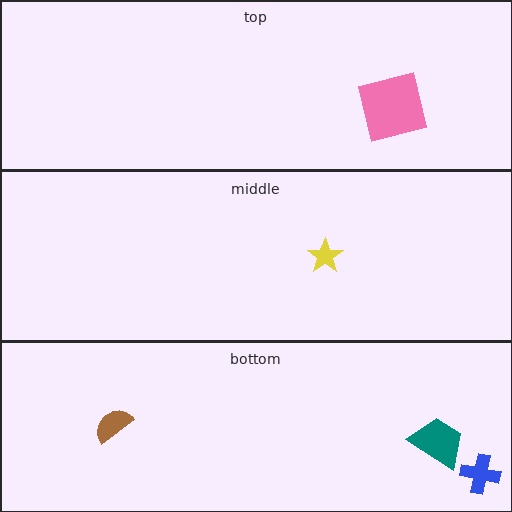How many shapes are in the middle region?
1.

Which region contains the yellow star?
The middle region.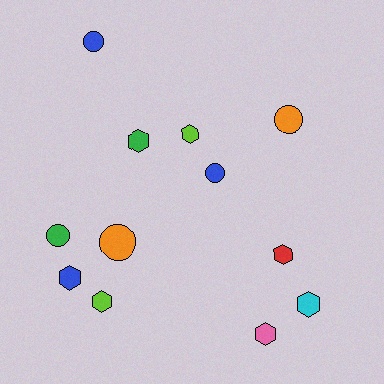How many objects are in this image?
There are 12 objects.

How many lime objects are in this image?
There are 2 lime objects.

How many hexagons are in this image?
There are 7 hexagons.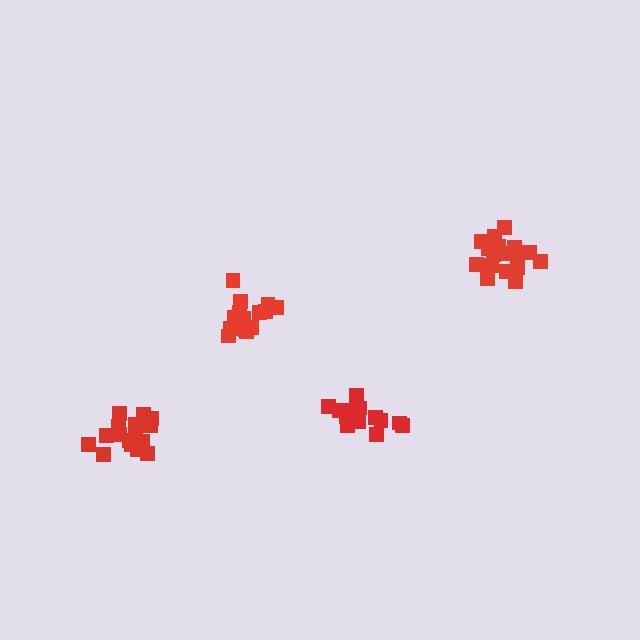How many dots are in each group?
Group 1: 16 dots, Group 2: 14 dots, Group 3: 18 dots, Group 4: 15 dots (63 total).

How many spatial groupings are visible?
There are 4 spatial groupings.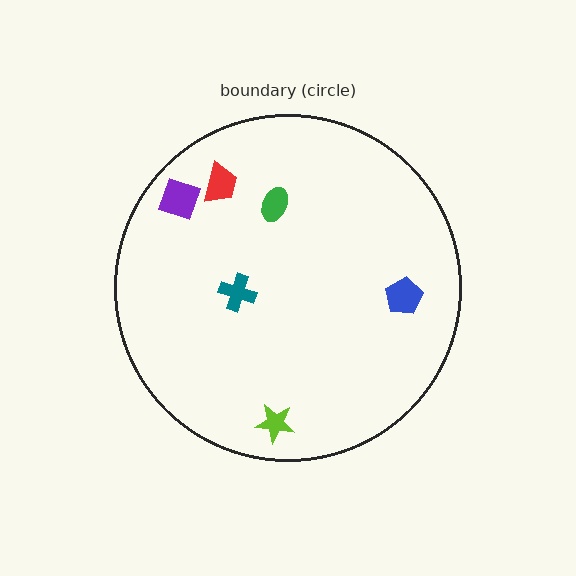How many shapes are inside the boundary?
6 inside, 0 outside.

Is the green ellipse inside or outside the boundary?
Inside.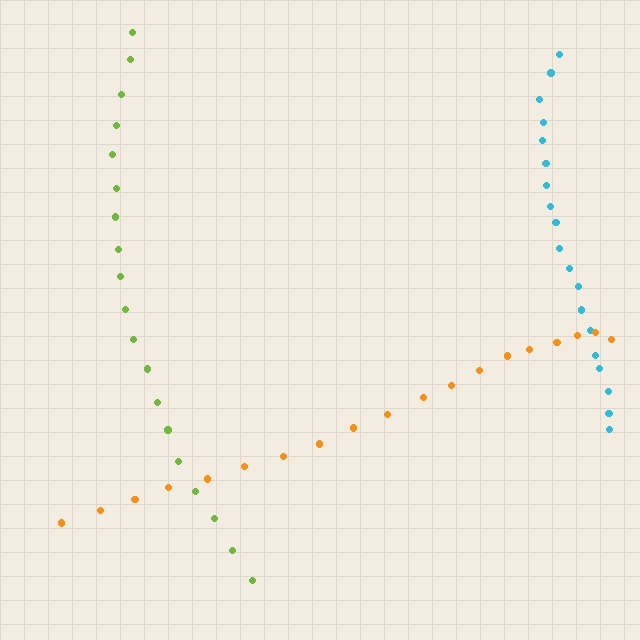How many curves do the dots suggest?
There are 3 distinct paths.